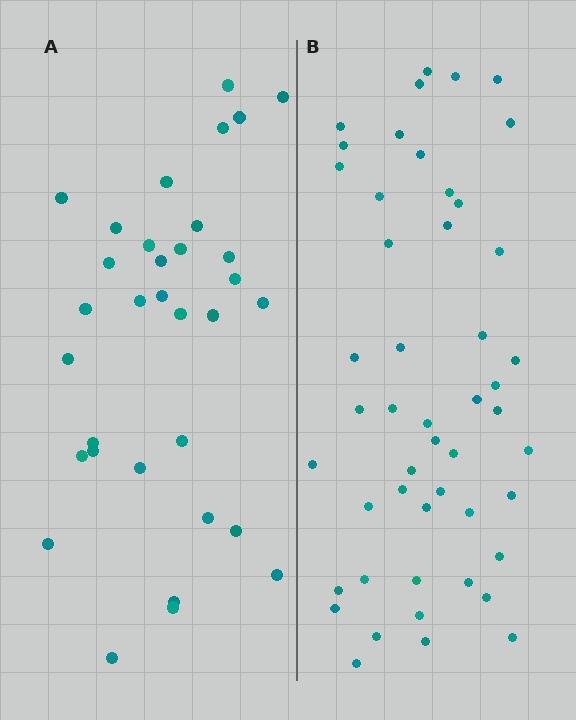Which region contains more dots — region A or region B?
Region B (the right region) has more dots.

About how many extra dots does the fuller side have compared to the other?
Region B has approximately 15 more dots than region A.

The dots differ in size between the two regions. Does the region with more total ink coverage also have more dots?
No. Region A has more total ink coverage because its dots are larger, but region B actually contains more individual dots. Total area can be misleading — the number of items is what matters here.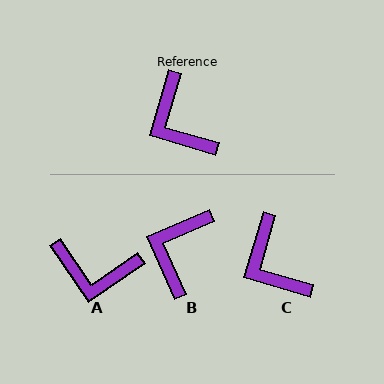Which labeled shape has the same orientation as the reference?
C.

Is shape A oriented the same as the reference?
No, it is off by about 51 degrees.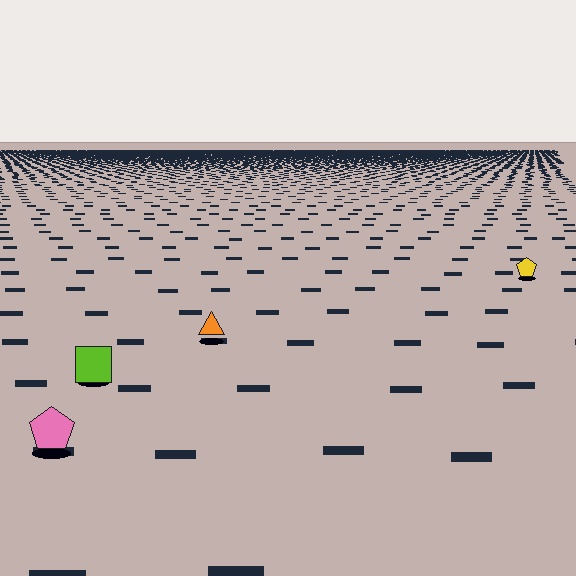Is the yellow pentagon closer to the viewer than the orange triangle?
No. The orange triangle is closer — you can tell from the texture gradient: the ground texture is coarser near it.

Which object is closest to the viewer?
The pink pentagon is closest. The texture marks near it are larger and more spread out.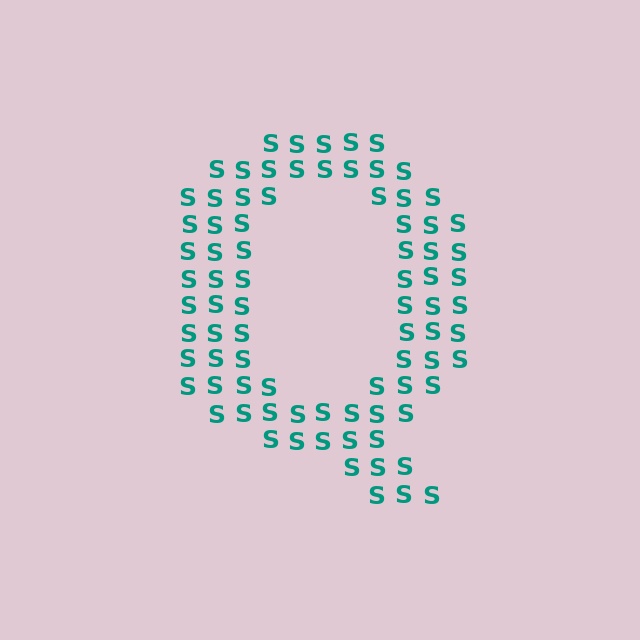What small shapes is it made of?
It is made of small letter S's.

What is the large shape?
The large shape is the letter Q.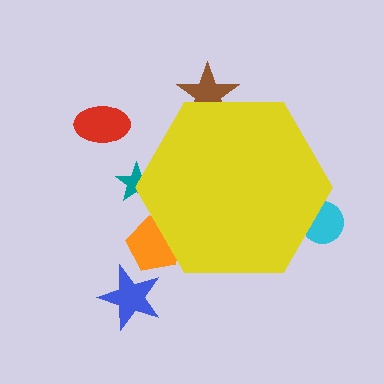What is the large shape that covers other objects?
A yellow hexagon.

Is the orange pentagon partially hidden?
Yes, the orange pentagon is partially hidden behind the yellow hexagon.